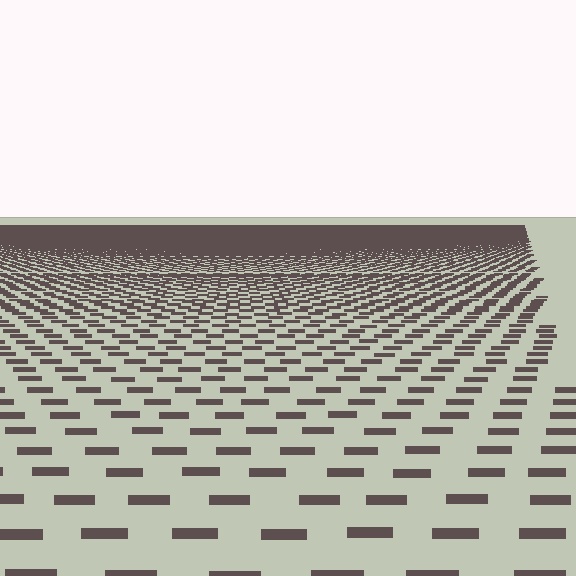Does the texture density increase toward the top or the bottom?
Density increases toward the top.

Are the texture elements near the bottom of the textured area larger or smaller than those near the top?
Larger. Near the bottom, elements are closer to the viewer and appear at a bigger on-screen size.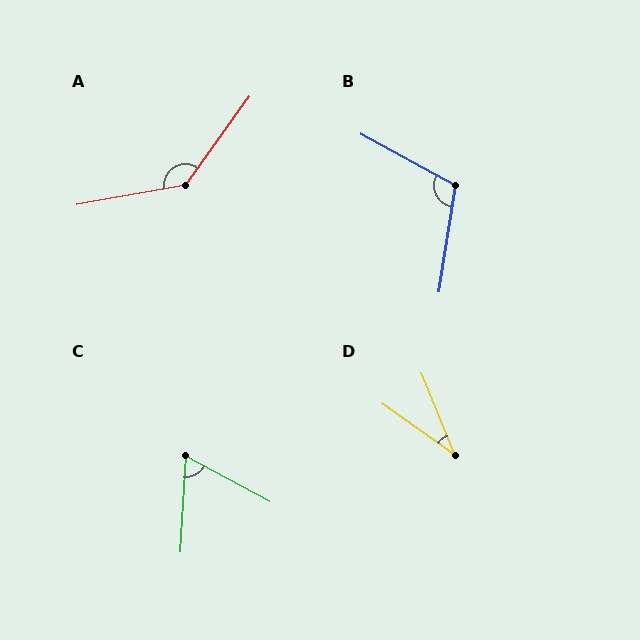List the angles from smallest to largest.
D (32°), C (65°), B (110°), A (136°).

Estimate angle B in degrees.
Approximately 110 degrees.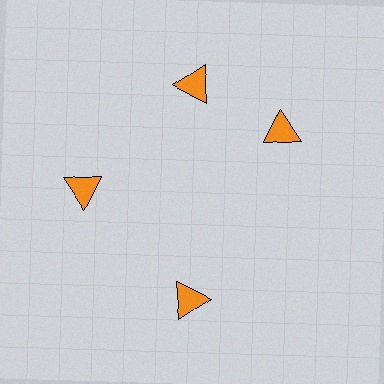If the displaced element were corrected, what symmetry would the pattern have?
It would have 4-fold rotational symmetry — the pattern would map onto itself every 90 degrees.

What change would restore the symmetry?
The symmetry would be restored by rotating it back into even spacing with its neighbors so that all 4 triangles sit at equal angles and equal distance from the center.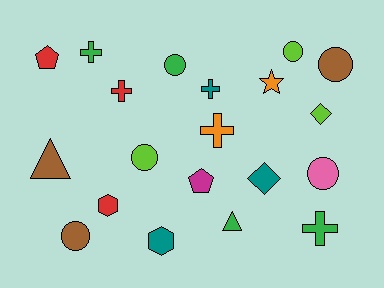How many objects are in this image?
There are 20 objects.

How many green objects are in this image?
There are 4 green objects.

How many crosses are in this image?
There are 5 crosses.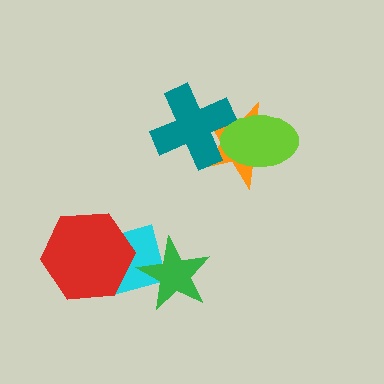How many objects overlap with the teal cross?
2 objects overlap with the teal cross.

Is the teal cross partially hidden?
Yes, it is partially covered by another shape.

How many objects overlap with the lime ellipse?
2 objects overlap with the lime ellipse.